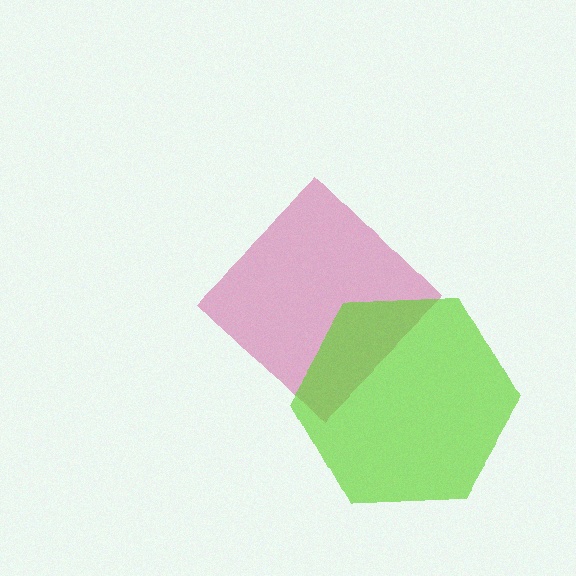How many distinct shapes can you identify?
There are 2 distinct shapes: a magenta diamond, a lime hexagon.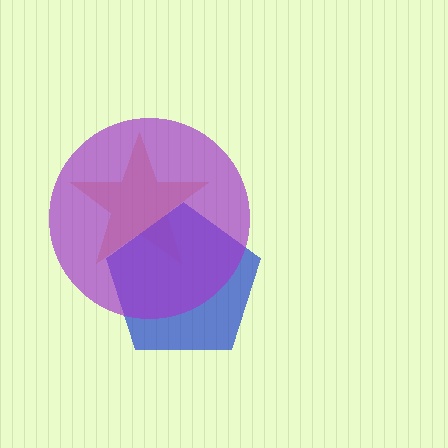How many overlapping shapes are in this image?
There are 3 overlapping shapes in the image.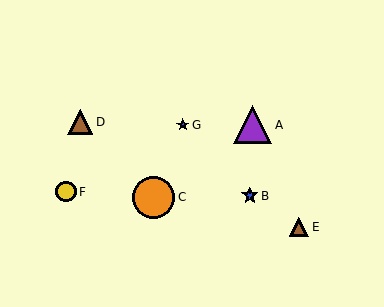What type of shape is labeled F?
Shape F is a yellow circle.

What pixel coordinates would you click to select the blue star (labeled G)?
Click at (183, 125) to select the blue star G.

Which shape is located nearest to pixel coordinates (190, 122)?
The blue star (labeled G) at (183, 125) is nearest to that location.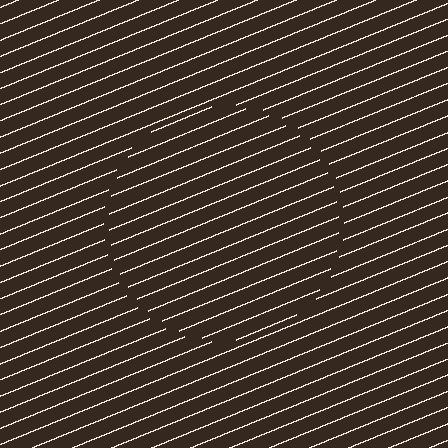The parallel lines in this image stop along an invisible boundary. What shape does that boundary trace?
An illusory circle. The interior of the shape contains the same grating, shifted by half a period — the contour is defined by the phase discontinuity where line-ends from the inner and outer gratings abut.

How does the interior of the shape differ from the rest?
The interior of the shape contains the same grating, shifted by half a period — the contour is defined by the phase discontinuity where line-ends from the inner and outer gratings abut.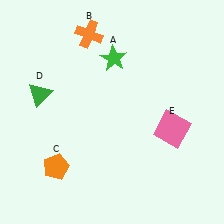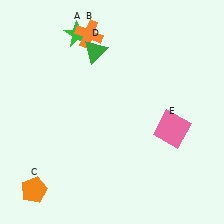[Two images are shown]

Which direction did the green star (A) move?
The green star (A) moved left.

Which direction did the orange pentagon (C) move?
The orange pentagon (C) moved down.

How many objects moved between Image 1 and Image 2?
3 objects moved between the two images.